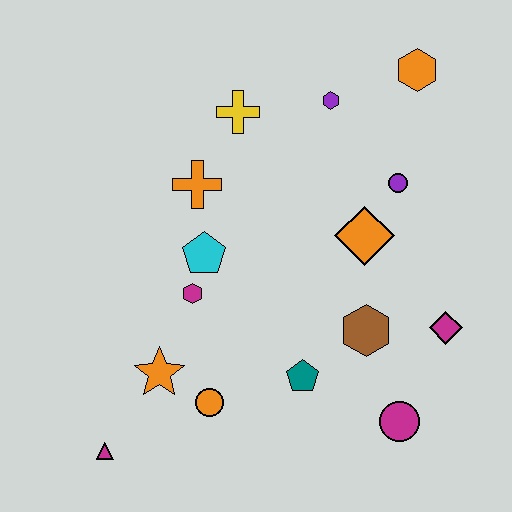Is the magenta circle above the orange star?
No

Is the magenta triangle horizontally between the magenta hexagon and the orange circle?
No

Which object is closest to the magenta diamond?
The brown hexagon is closest to the magenta diamond.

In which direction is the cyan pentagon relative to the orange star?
The cyan pentagon is above the orange star.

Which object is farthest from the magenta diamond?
The magenta triangle is farthest from the magenta diamond.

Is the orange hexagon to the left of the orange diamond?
No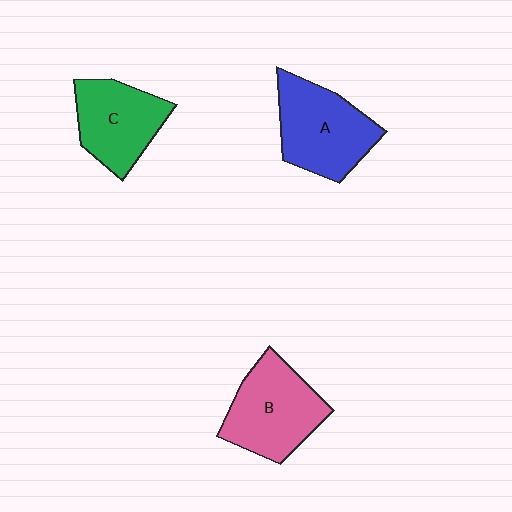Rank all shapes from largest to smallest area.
From largest to smallest: A (blue), B (pink), C (green).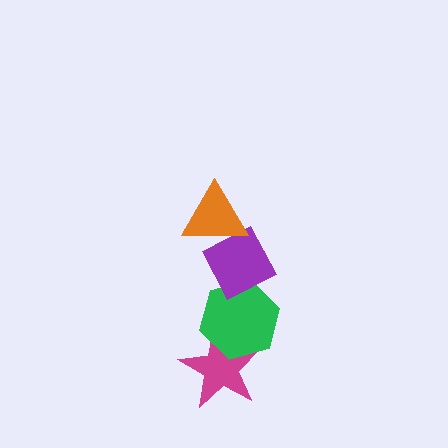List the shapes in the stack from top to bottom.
From top to bottom: the orange triangle, the purple diamond, the green hexagon, the magenta star.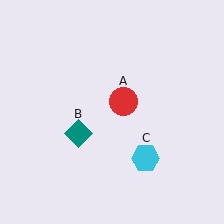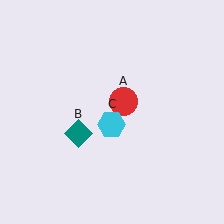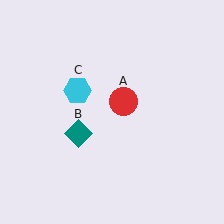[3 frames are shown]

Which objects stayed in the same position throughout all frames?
Red circle (object A) and teal diamond (object B) remained stationary.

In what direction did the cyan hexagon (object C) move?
The cyan hexagon (object C) moved up and to the left.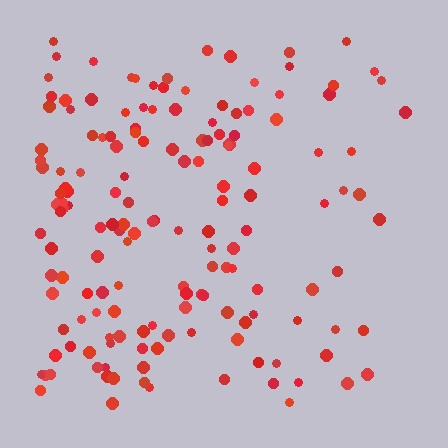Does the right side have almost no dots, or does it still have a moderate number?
Still a moderate number, just noticeably fewer than the left.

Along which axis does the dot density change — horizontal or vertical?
Horizontal.